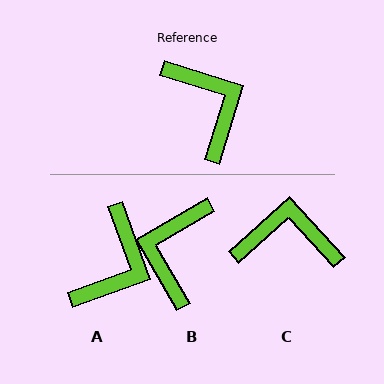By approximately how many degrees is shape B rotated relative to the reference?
Approximately 137 degrees counter-clockwise.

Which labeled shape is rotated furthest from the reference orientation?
B, about 137 degrees away.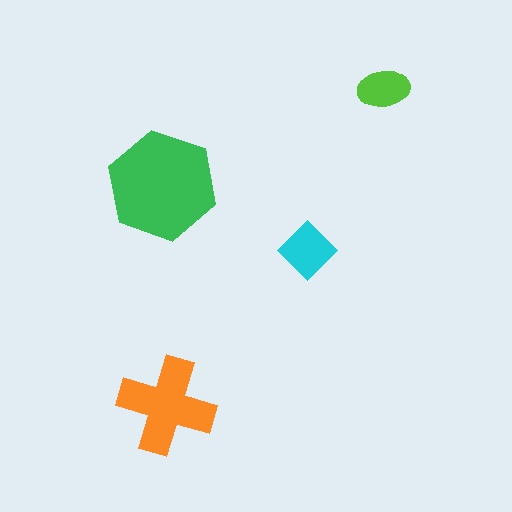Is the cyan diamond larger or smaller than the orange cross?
Smaller.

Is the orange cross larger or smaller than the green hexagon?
Smaller.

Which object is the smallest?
The lime ellipse.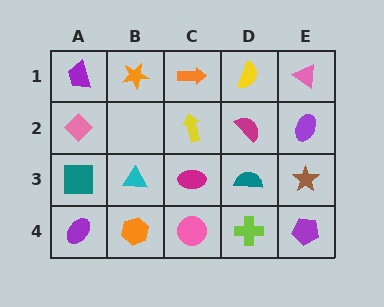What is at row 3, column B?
A cyan triangle.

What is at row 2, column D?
A magenta semicircle.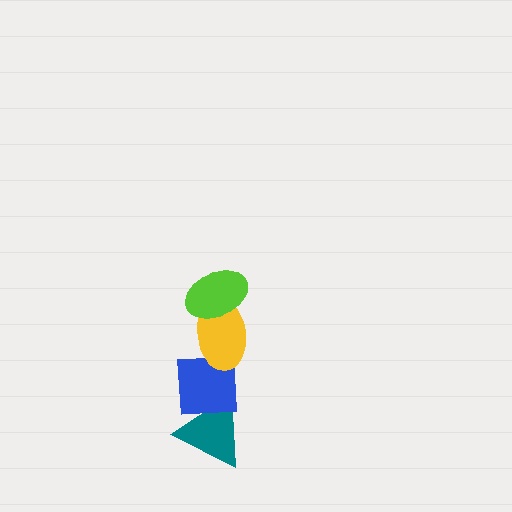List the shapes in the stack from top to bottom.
From top to bottom: the lime ellipse, the yellow ellipse, the blue square, the teal triangle.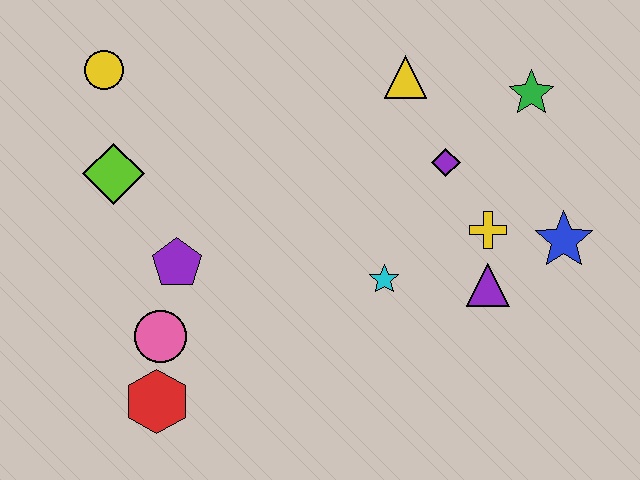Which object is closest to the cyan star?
The purple triangle is closest to the cyan star.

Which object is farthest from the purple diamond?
The red hexagon is farthest from the purple diamond.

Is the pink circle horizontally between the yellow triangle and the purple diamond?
No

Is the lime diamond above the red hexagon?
Yes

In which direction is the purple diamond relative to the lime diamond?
The purple diamond is to the right of the lime diamond.